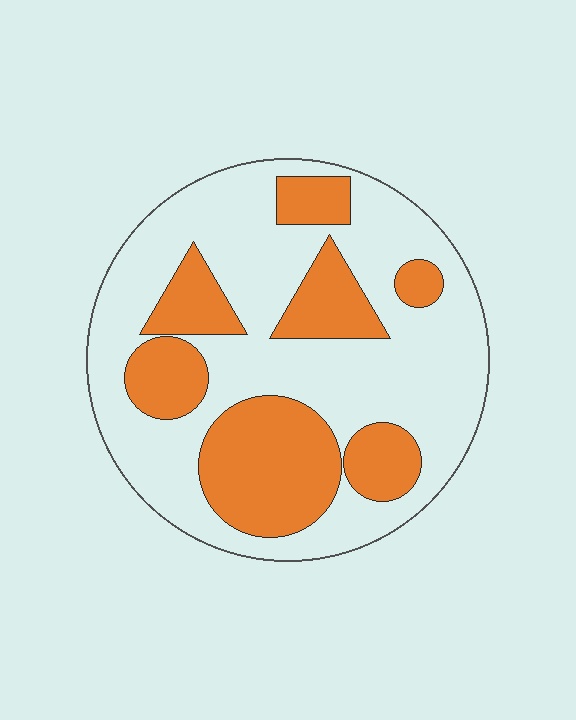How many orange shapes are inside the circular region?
7.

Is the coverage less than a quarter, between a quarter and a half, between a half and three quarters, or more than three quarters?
Between a quarter and a half.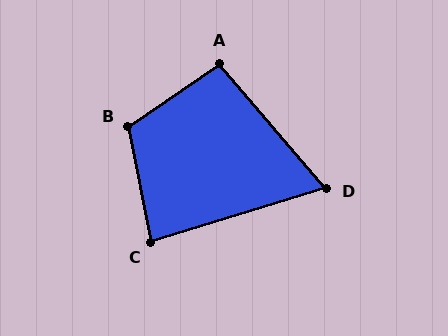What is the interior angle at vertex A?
Approximately 96 degrees (obtuse).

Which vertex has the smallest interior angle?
D, at approximately 67 degrees.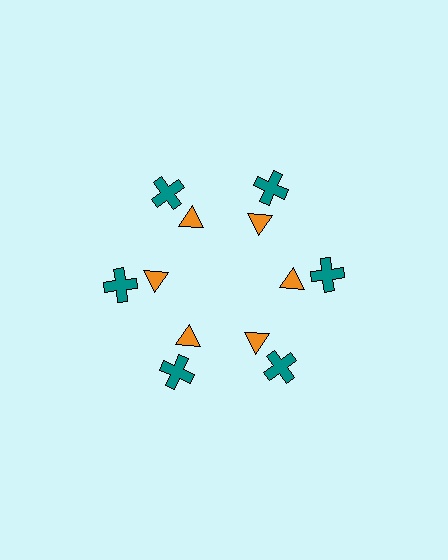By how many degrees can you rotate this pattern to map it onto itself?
The pattern maps onto itself every 60 degrees of rotation.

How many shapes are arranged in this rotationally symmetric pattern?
There are 12 shapes, arranged in 6 groups of 2.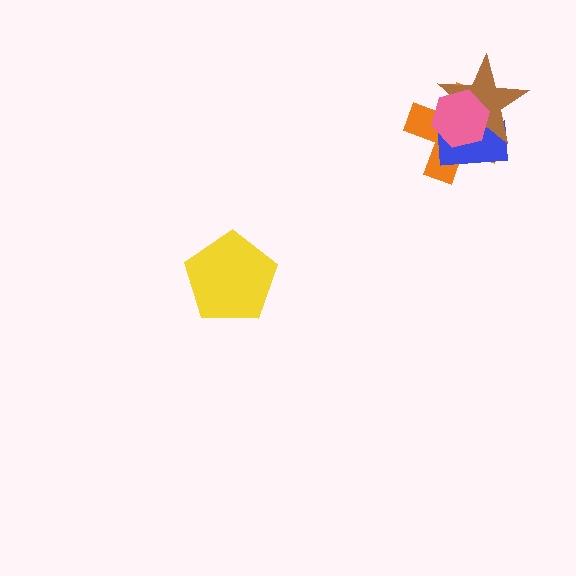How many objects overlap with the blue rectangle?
3 objects overlap with the blue rectangle.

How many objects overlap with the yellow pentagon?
0 objects overlap with the yellow pentagon.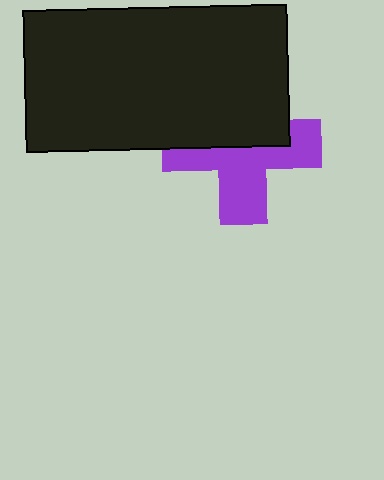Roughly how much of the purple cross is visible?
About half of it is visible (roughly 52%).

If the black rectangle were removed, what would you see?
You would see the complete purple cross.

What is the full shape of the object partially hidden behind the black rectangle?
The partially hidden object is a purple cross.